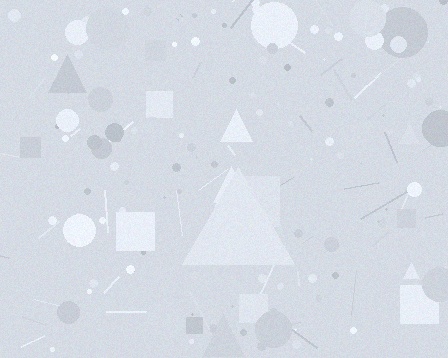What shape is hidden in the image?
A triangle is hidden in the image.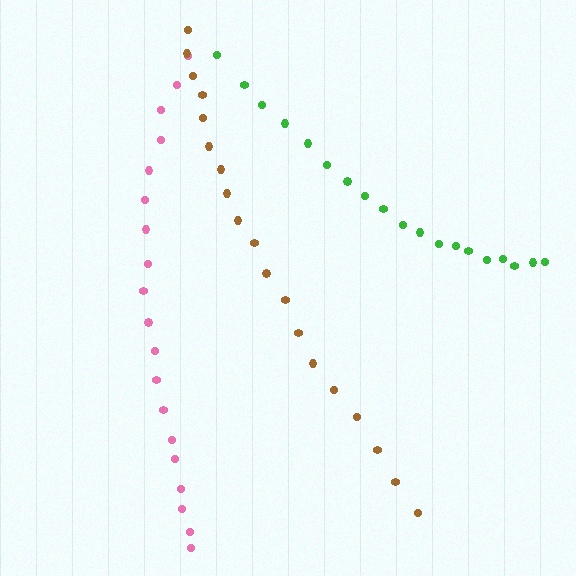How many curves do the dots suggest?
There are 3 distinct paths.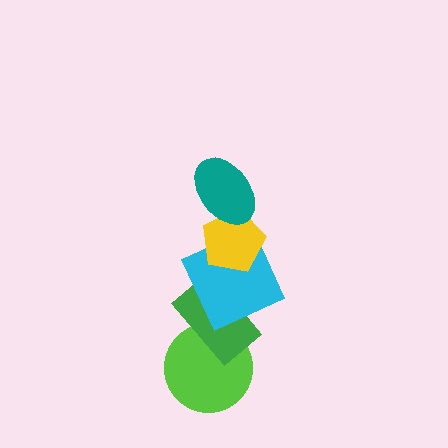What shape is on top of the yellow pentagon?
The teal ellipse is on top of the yellow pentagon.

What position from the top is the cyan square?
The cyan square is 3rd from the top.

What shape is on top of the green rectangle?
The cyan square is on top of the green rectangle.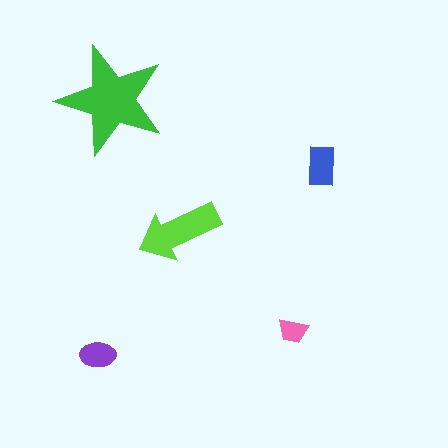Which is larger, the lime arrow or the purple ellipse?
The lime arrow.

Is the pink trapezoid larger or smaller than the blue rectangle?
Smaller.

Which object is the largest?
The green star.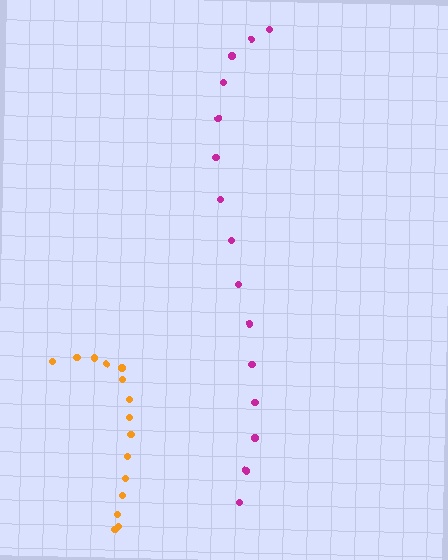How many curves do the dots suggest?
There are 2 distinct paths.